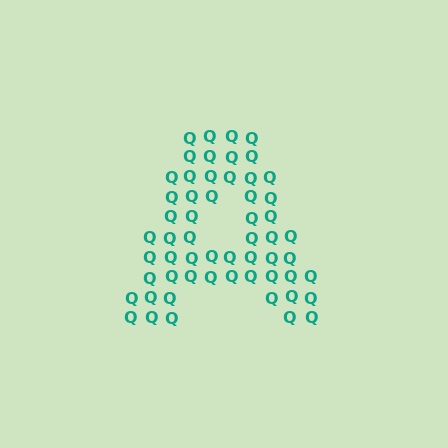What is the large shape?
The large shape is the letter A.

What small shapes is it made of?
It is made of small letter Q's.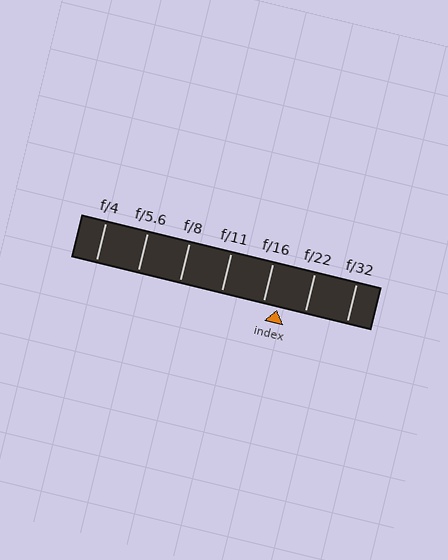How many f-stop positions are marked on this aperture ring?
There are 7 f-stop positions marked.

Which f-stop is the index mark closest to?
The index mark is closest to f/16.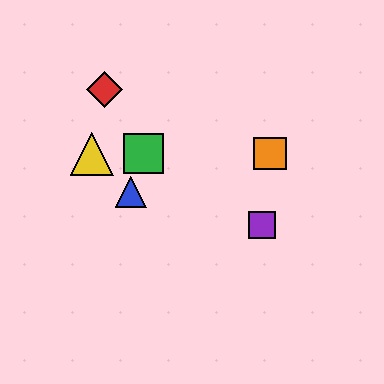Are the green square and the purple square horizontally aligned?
No, the green square is at y≈154 and the purple square is at y≈225.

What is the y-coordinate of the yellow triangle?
The yellow triangle is at y≈154.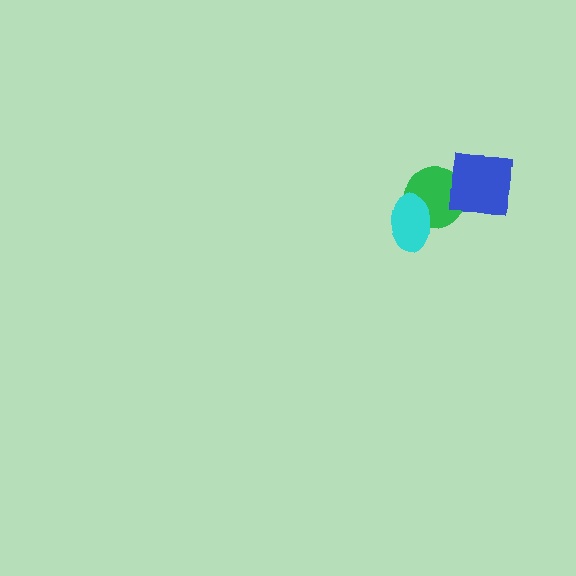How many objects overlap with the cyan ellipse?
1 object overlaps with the cyan ellipse.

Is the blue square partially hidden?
No, no other shape covers it.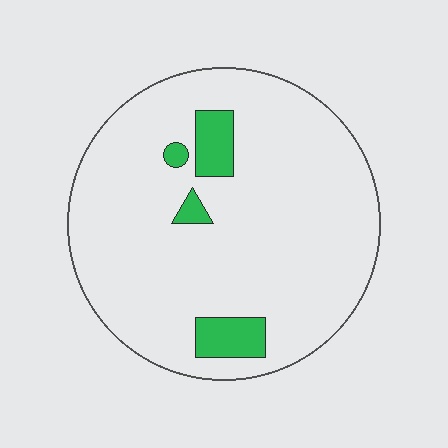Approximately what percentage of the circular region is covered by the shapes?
Approximately 10%.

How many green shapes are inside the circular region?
4.